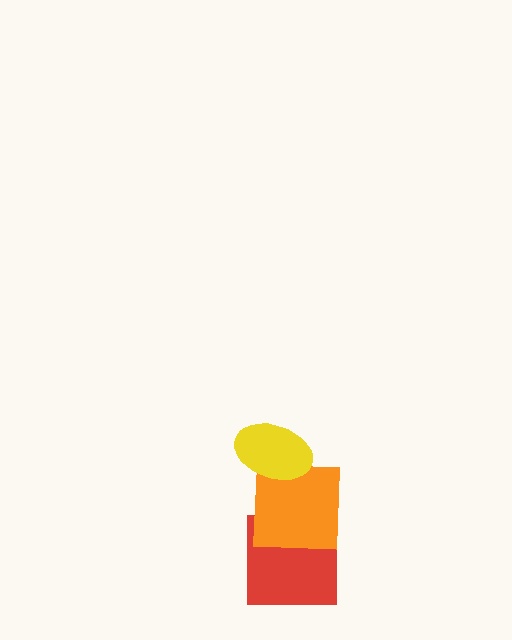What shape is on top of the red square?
The orange square is on top of the red square.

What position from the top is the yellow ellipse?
The yellow ellipse is 1st from the top.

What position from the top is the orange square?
The orange square is 2nd from the top.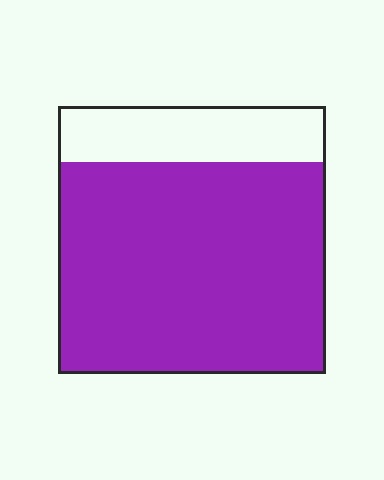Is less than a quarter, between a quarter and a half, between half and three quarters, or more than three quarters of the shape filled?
More than three quarters.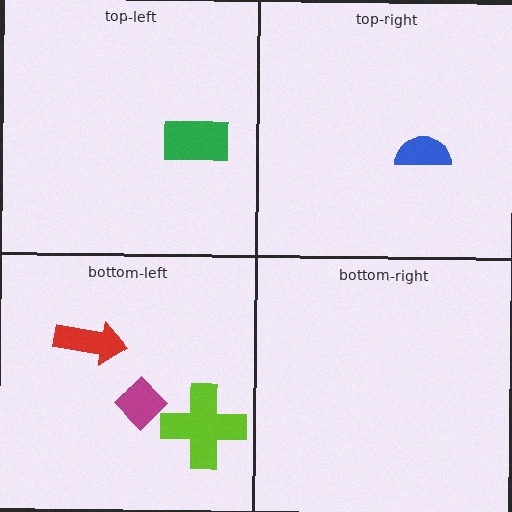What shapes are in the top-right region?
The blue semicircle.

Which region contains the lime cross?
The bottom-left region.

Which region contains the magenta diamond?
The bottom-left region.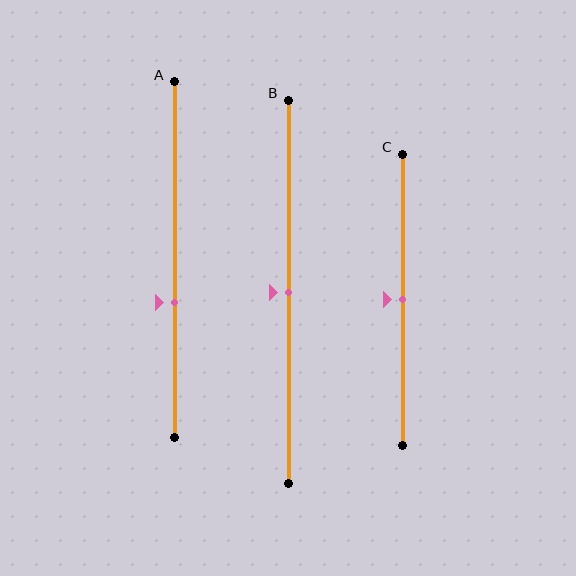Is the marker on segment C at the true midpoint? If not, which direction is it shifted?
Yes, the marker on segment C is at the true midpoint.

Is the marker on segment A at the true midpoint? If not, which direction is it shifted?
No, the marker on segment A is shifted downward by about 12% of the segment length.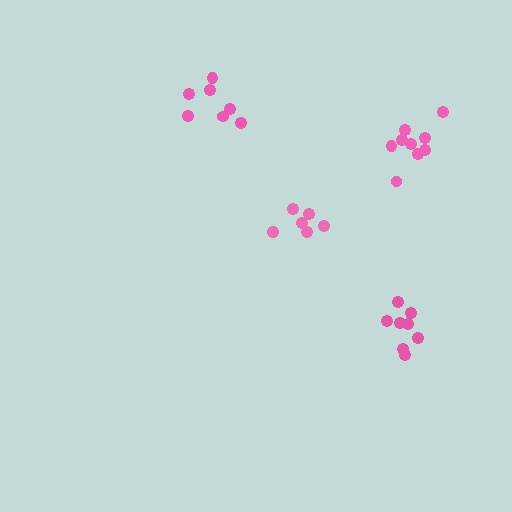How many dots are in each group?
Group 1: 8 dots, Group 2: 8 dots, Group 3: 6 dots, Group 4: 9 dots (31 total).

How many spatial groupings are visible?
There are 4 spatial groupings.